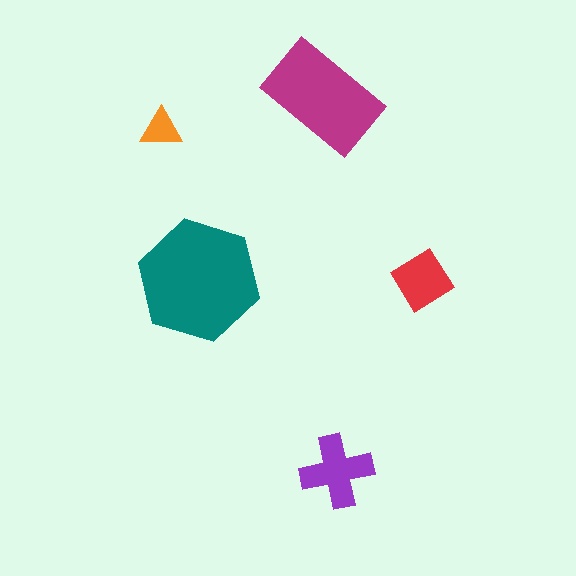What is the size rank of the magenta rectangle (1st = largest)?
2nd.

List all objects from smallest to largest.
The orange triangle, the red diamond, the purple cross, the magenta rectangle, the teal hexagon.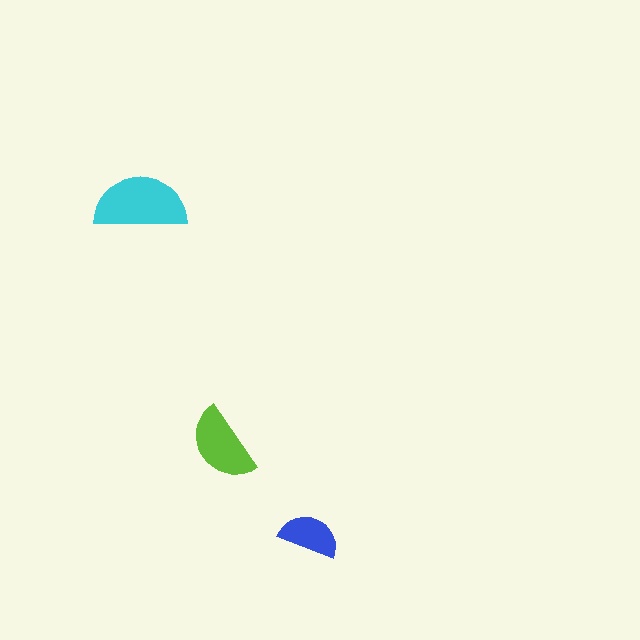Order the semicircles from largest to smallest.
the cyan one, the lime one, the blue one.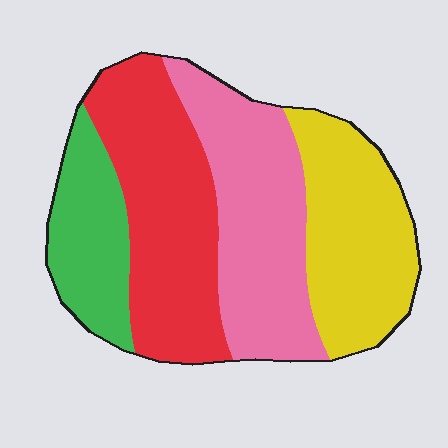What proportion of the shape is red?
Red takes up between a quarter and a half of the shape.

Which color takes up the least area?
Green, at roughly 15%.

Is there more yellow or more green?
Yellow.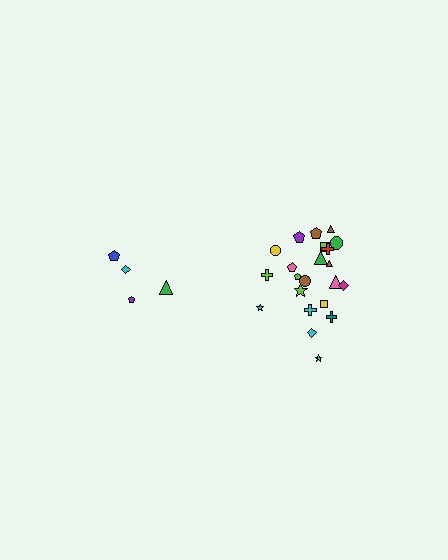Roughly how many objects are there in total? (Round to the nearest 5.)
Roughly 25 objects in total.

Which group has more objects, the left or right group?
The right group.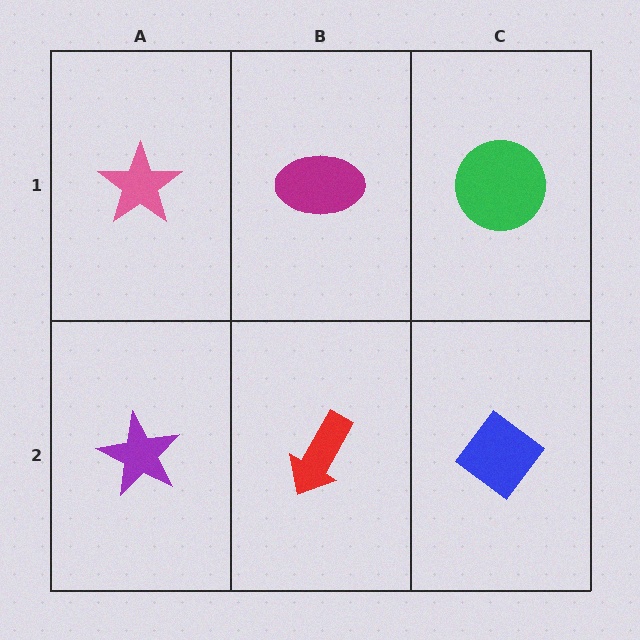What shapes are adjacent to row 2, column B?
A magenta ellipse (row 1, column B), a purple star (row 2, column A), a blue diamond (row 2, column C).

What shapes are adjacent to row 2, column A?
A pink star (row 1, column A), a red arrow (row 2, column B).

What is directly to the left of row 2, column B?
A purple star.